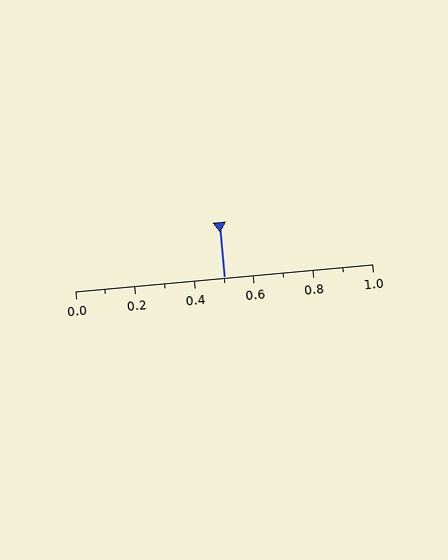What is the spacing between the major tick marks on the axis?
The major ticks are spaced 0.2 apart.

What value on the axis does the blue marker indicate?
The marker indicates approximately 0.5.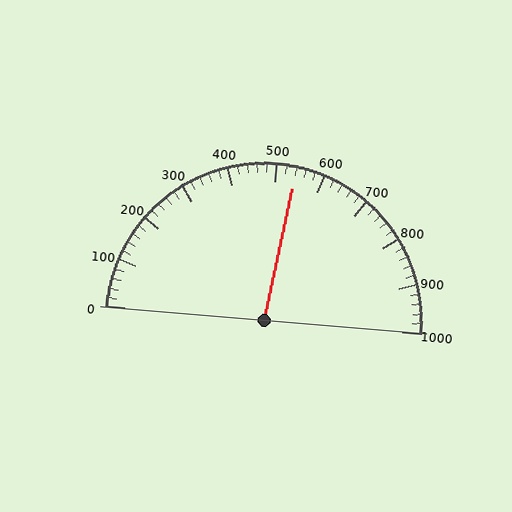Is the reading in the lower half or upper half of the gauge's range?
The reading is in the upper half of the range (0 to 1000).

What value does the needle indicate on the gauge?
The needle indicates approximately 540.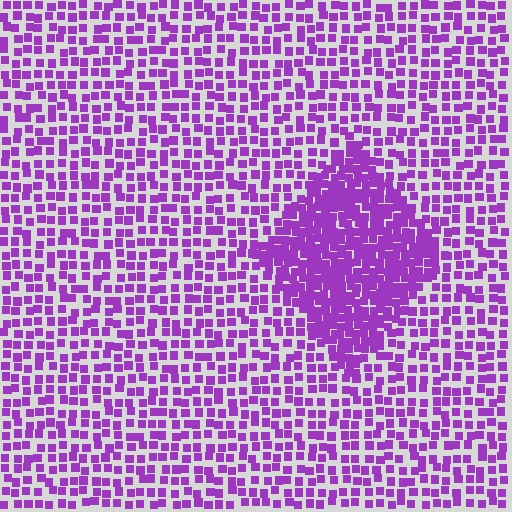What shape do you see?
I see a diamond.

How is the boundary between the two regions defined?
The boundary is defined by a change in element density (approximately 2.1x ratio). All elements are the same color, size, and shape.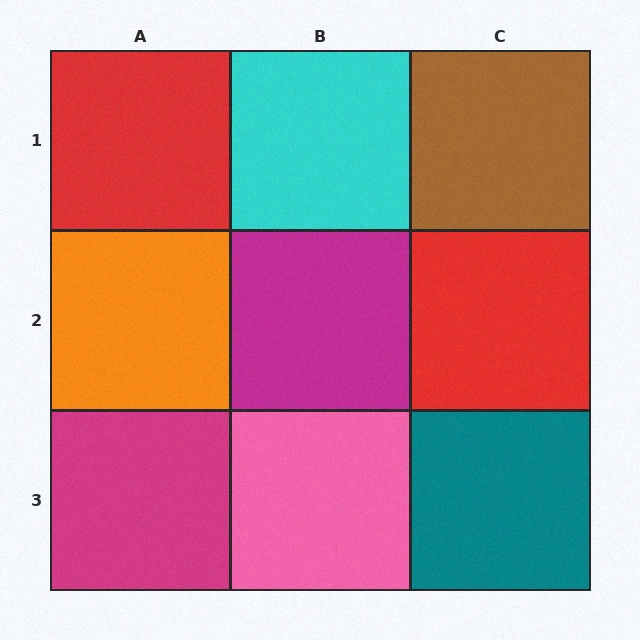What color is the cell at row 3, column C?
Teal.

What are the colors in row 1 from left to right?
Red, cyan, brown.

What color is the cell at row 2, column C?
Red.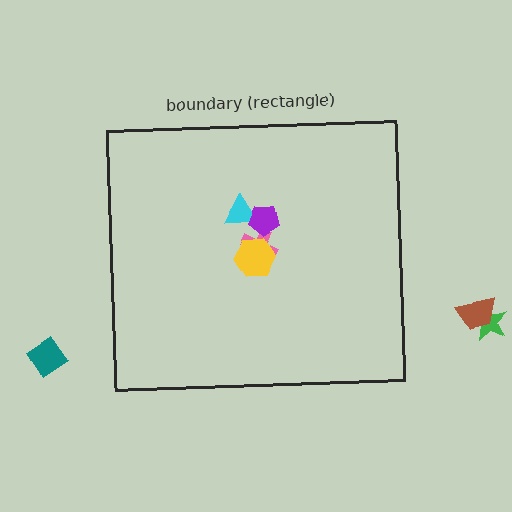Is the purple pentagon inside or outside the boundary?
Inside.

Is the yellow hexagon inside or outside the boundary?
Inside.